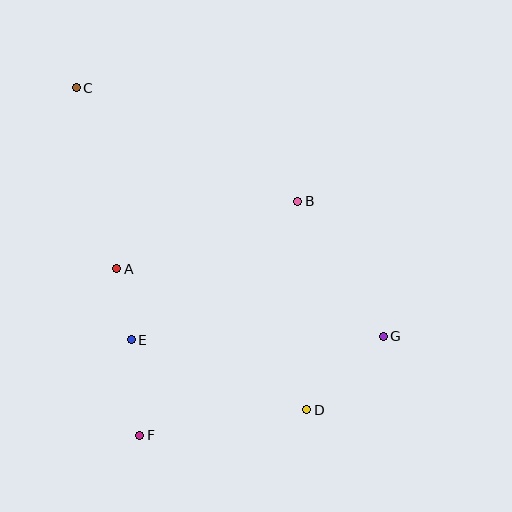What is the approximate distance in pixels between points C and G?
The distance between C and G is approximately 395 pixels.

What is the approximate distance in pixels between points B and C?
The distance between B and C is approximately 249 pixels.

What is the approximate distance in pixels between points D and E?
The distance between D and E is approximately 189 pixels.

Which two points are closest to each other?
Points A and E are closest to each other.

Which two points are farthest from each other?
Points C and D are farthest from each other.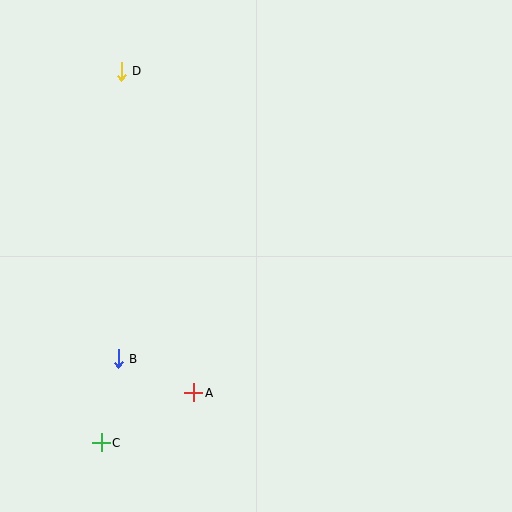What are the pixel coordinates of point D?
Point D is at (121, 71).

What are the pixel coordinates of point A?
Point A is at (194, 393).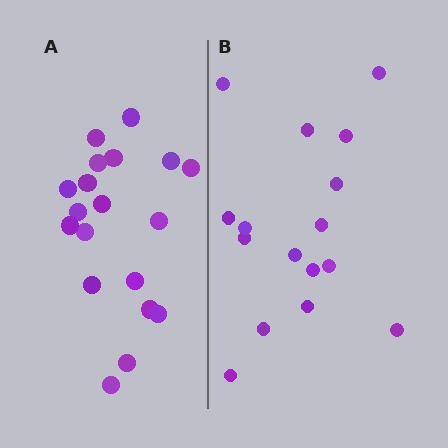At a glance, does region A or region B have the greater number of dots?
Region A (the left region) has more dots.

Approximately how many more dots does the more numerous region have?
Region A has just a few more — roughly 2 or 3 more dots than region B.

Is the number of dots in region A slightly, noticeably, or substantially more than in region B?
Region A has only slightly more — the two regions are fairly close. The ratio is roughly 1.2 to 1.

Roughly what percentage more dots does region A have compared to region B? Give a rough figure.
About 20% more.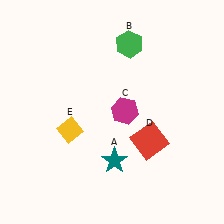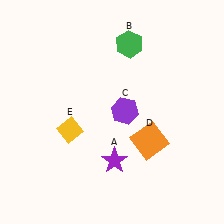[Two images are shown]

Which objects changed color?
A changed from teal to purple. C changed from magenta to purple. D changed from red to orange.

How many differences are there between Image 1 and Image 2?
There are 3 differences between the two images.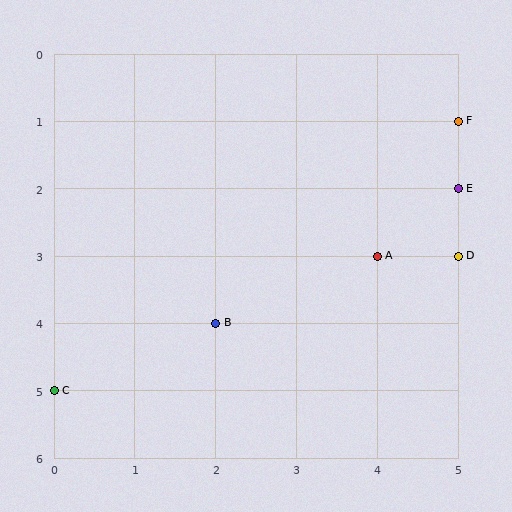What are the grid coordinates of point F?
Point F is at grid coordinates (5, 1).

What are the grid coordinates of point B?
Point B is at grid coordinates (2, 4).